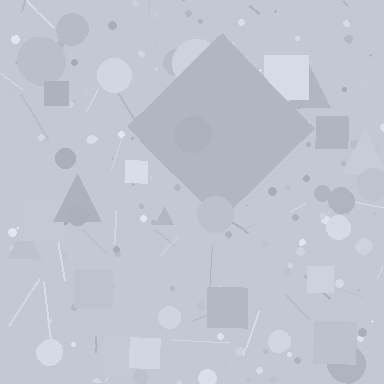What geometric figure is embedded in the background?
A diamond is embedded in the background.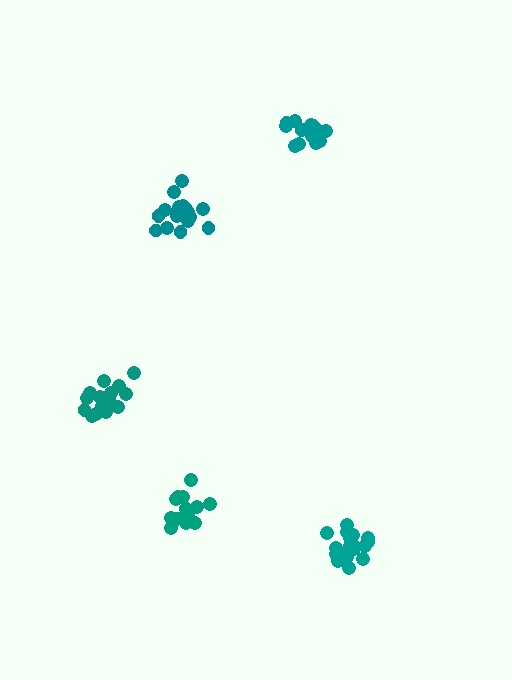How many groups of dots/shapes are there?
There are 5 groups.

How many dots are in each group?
Group 1: 17 dots, Group 2: 16 dots, Group 3: 13 dots, Group 4: 19 dots, Group 5: 14 dots (79 total).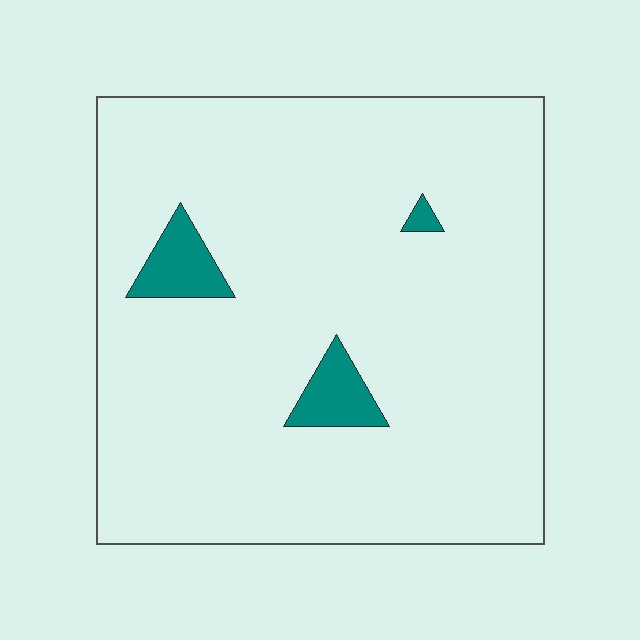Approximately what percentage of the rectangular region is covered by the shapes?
Approximately 5%.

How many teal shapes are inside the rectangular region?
3.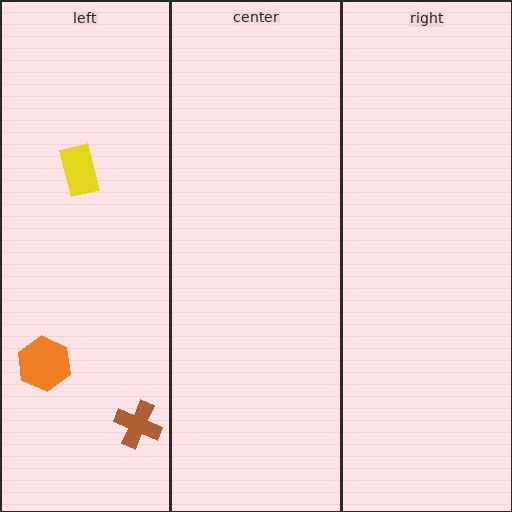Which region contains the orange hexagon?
The left region.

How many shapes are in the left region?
3.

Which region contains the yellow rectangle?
The left region.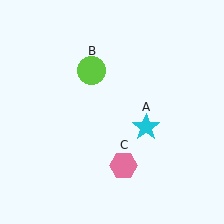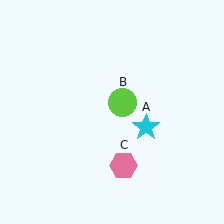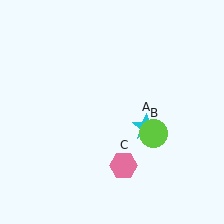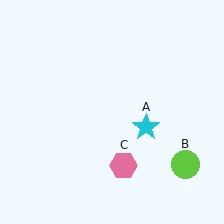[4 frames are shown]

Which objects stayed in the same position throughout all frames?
Cyan star (object A) and pink hexagon (object C) remained stationary.